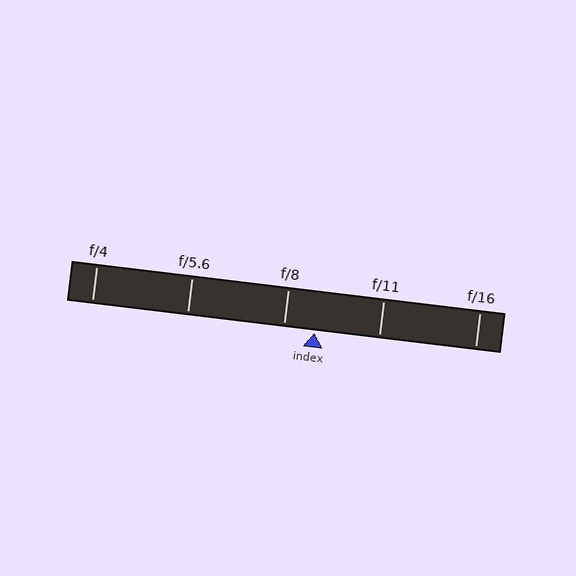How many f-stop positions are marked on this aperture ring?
There are 5 f-stop positions marked.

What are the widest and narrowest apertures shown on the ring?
The widest aperture shown is f/4 and the narrowest is f/16.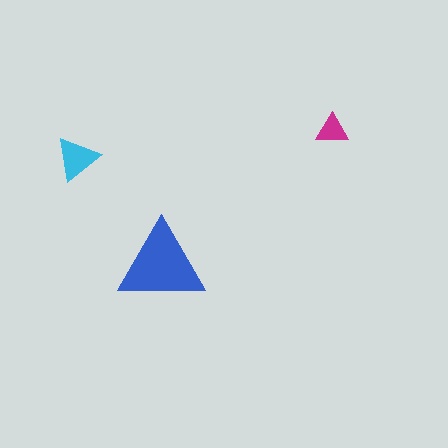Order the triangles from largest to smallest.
the blue one, the cyan one, the magenta one.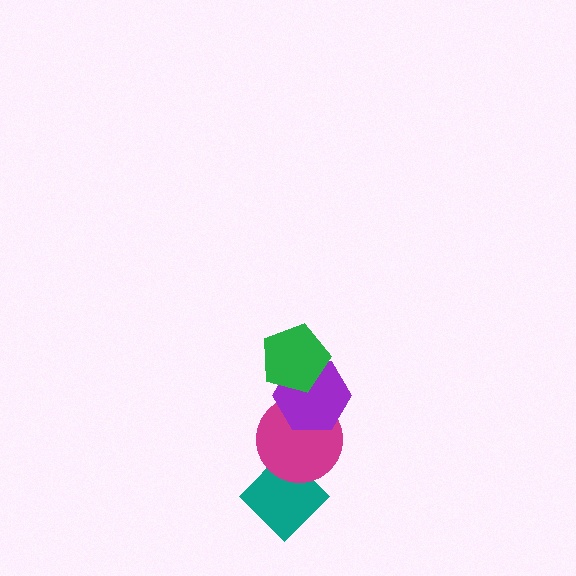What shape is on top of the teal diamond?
The magenta circle is on top of the teal diamond.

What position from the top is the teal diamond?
The teal diamond is 4th from the top.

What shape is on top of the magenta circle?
The purple hexagon is on top of the magenta circle.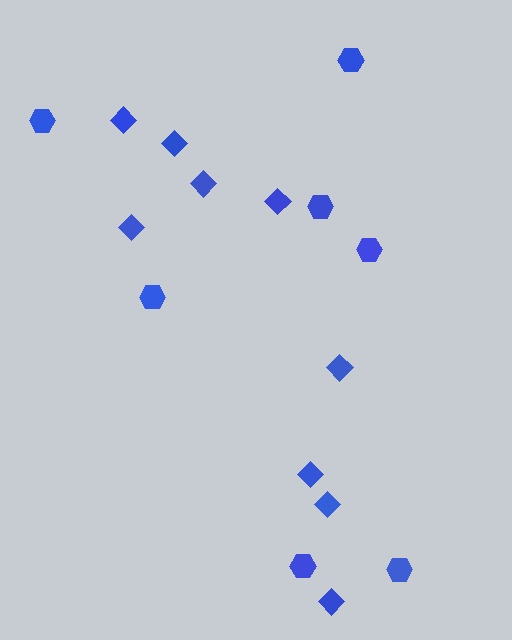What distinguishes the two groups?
There are 2 groups: one group of diamonds (9) and one group of hexagons (7).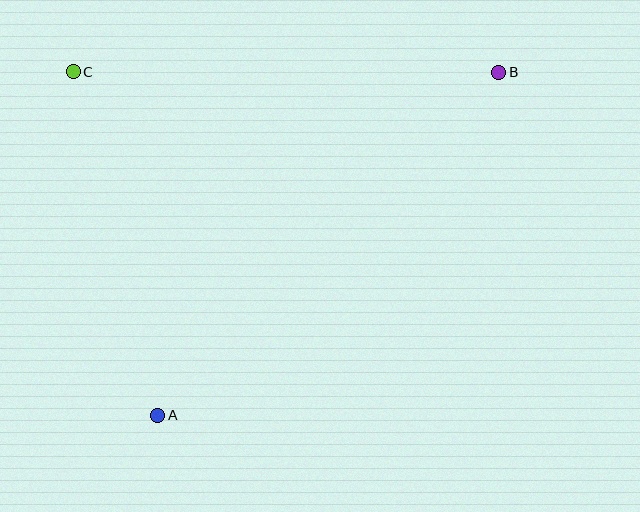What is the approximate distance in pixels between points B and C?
The distance between B and C is approximately 425 pixels.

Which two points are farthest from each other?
Points A and B are farthest from each other.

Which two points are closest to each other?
Points A and C are closest to each other.